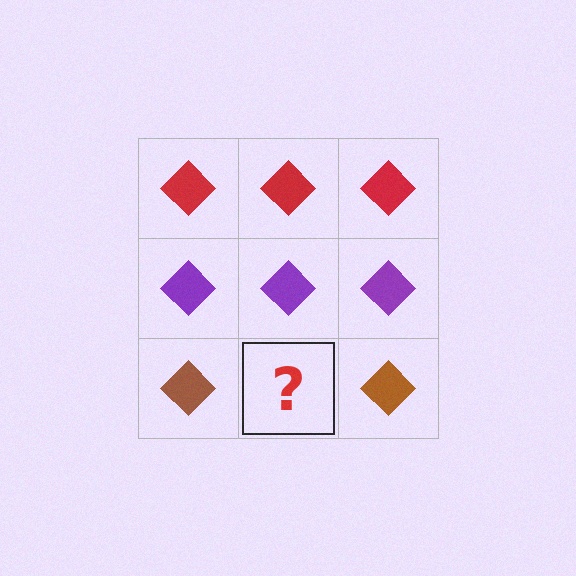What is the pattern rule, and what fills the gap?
The rule is that each row has a consistent color. The gap should be filled with a brown diamond.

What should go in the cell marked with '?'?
The missing cell should contain a brown diamond.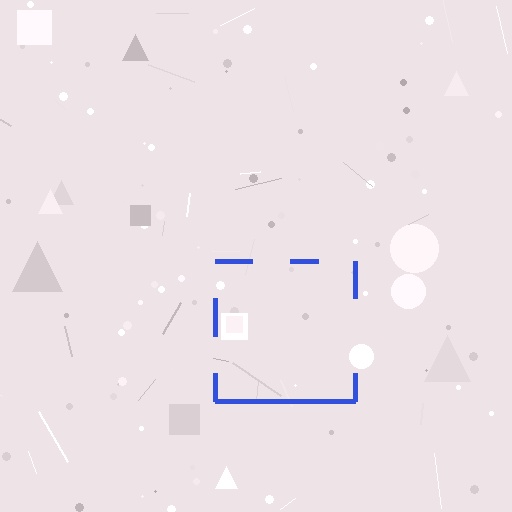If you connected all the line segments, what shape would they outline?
They would outline a square.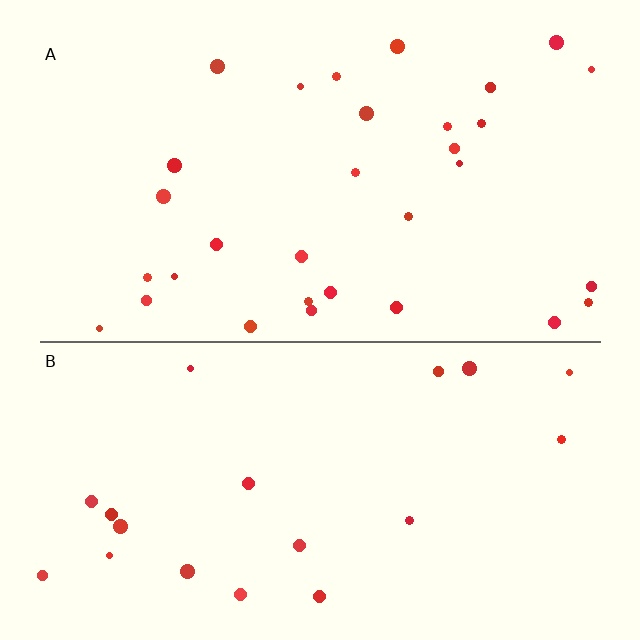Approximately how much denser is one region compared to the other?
Approximately 1.6× — region A over region B.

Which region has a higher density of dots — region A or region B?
A (the top).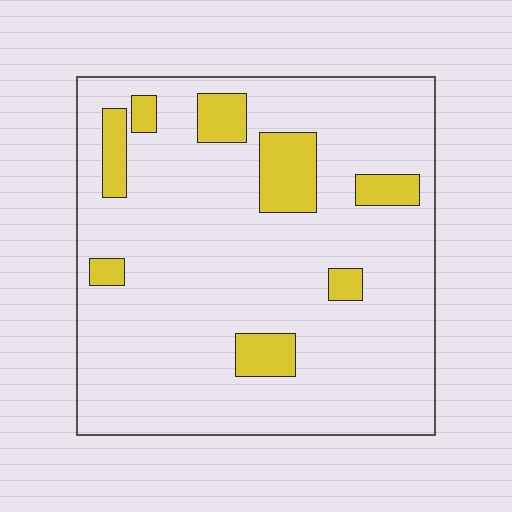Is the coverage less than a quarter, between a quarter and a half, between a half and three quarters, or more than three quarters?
Less than a quarter.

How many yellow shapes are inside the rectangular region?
8.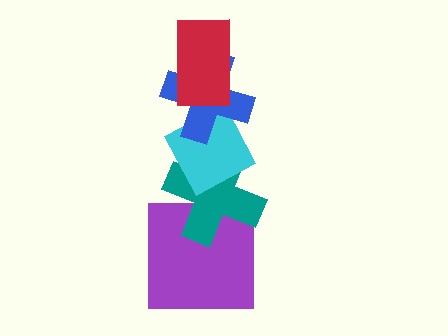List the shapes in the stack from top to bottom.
From top to bottom: the red rectangle, the blue cross, the cyan diamond, the teal cross, the purple square.